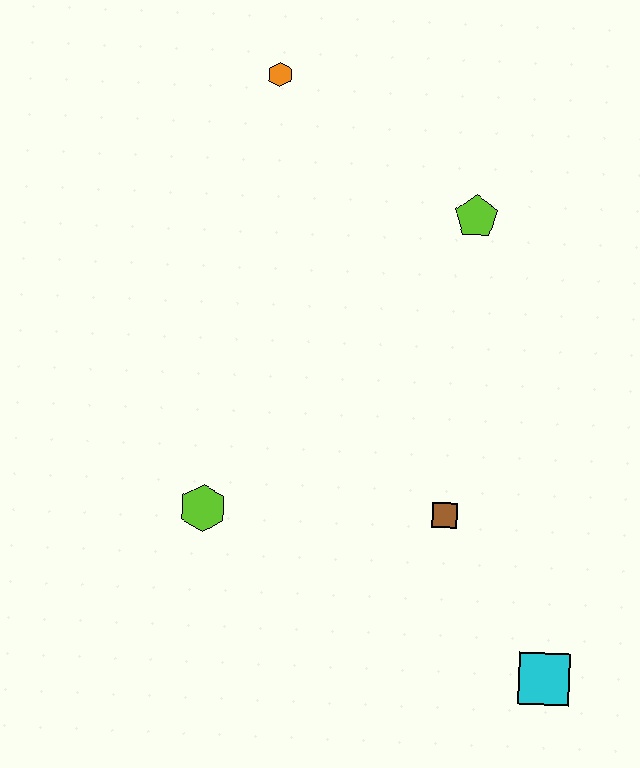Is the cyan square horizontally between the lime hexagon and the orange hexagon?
No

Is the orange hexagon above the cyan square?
Yes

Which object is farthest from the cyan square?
The orange hexagon is farthest from the cyan square.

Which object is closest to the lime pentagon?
The orange hexagon is closest to the lime pentagon.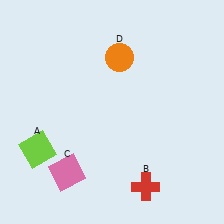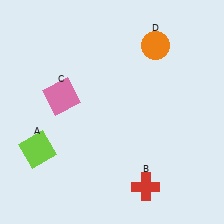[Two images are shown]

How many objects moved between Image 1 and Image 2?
2 objects moved between the two images.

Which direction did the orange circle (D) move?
The orange circle (D) moved right.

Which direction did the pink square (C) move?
The pink square (C) moved up.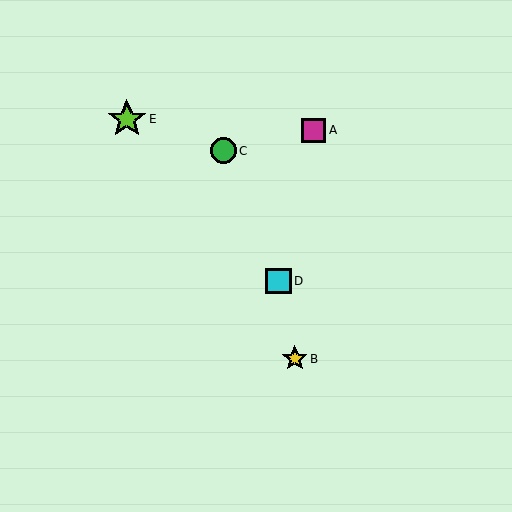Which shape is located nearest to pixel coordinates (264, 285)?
The cyan square (labeled D) at (278, 281) is nearest to that location.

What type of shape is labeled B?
Shape B is a yellow star.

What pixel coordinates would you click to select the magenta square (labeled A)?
Click at (314, 130) to select the magenta square A.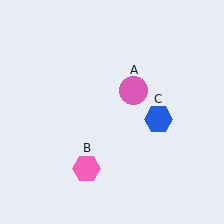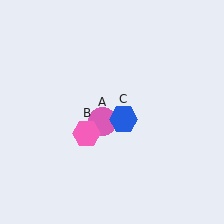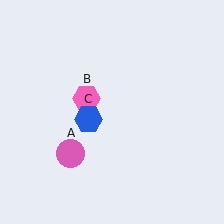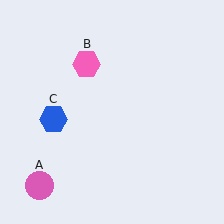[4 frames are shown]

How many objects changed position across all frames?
3 objects changed position: pink circle (object A), pink hexagon (object B), blue hexagon (object C).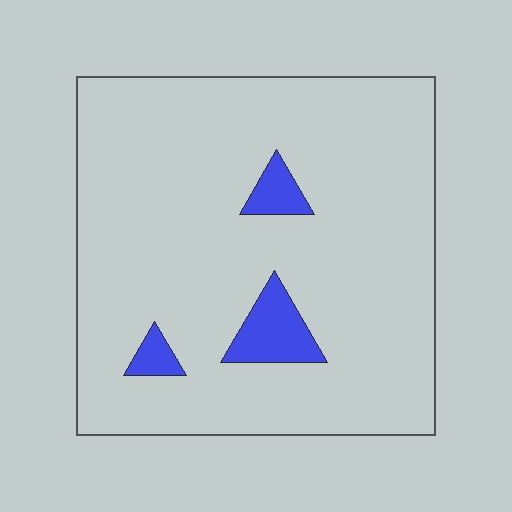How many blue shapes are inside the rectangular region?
3.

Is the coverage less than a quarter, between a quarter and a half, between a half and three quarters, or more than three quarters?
Less than a quarter.